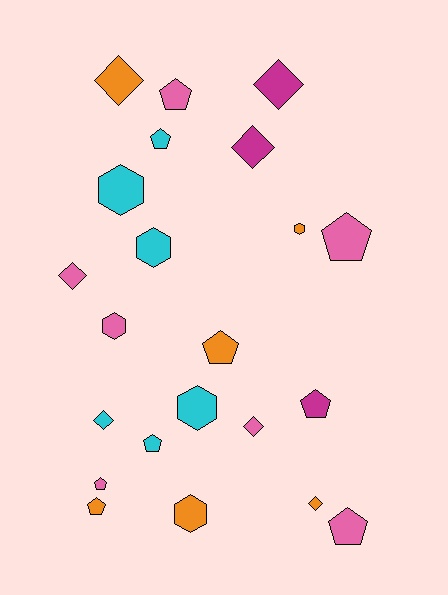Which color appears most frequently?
Pink, with 7 objects.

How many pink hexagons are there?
There is 1 pink hexagon.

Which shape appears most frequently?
Pentagon, with 9 objects.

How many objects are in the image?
There are 22 objects.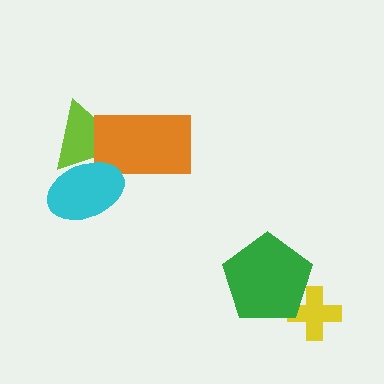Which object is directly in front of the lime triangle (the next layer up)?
The orange rectangle is directly in front of the lime triangle.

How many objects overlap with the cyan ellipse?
2 objects overlap with the cyan ellipse.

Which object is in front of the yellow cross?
The green pentagon is in front of the yellow cross.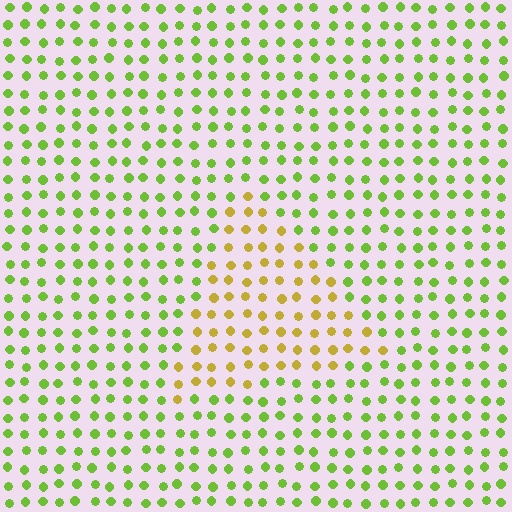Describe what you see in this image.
The image is filled with small lime elements in a uniform arrangement. A triangle-shaped region is visible where the elements are tinted to a slightly different hue, forming a subtle color boundary.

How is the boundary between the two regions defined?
The boundary is defined purely by a slight shift in hue (about 44 degrees). Spacing, size, and orientation are identical on both sides.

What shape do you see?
I see a triangle.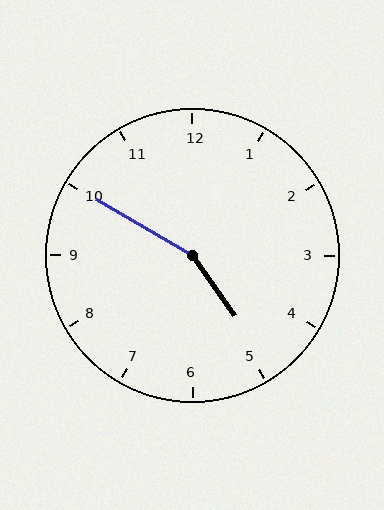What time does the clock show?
4:50.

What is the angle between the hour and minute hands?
Approximately 155 degrees.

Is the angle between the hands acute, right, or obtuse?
It is obtuse.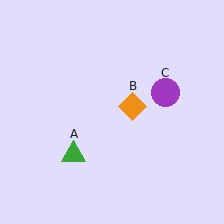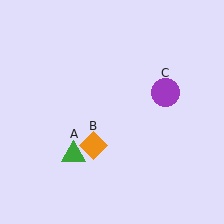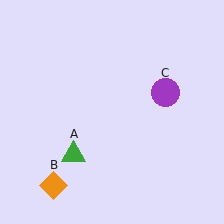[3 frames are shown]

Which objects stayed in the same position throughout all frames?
Green triangle (object A) and purple circle (object C) remained stationary.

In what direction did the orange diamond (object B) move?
The orange diamond (object B) moved down and to the left.